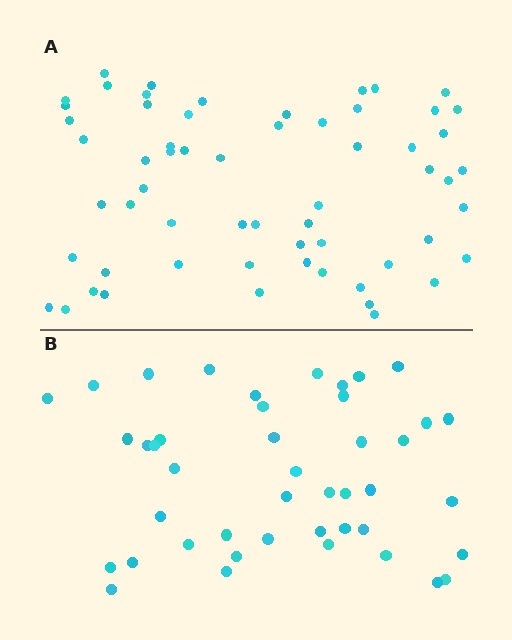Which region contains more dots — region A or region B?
Region A (the top region) has more dots.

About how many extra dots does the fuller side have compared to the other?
Region A has approximately 15 more dots than region B.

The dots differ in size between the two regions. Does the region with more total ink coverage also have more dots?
No. Region B has more total ink coverage because its dots are larger, but region A actually contains more individual dots. Total area can be misleading — the number of items is what matters here.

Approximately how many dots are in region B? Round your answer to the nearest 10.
About 40 dots. (The exact count is 44, which rounds to 40.)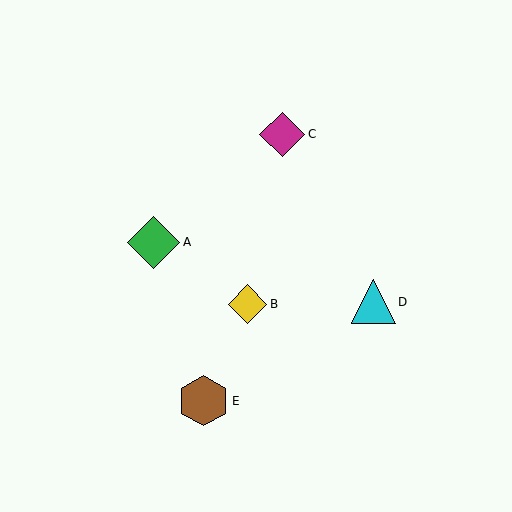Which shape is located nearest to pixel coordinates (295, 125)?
The magenta diamond (labeled C) at (282, 134) is nearest to that location.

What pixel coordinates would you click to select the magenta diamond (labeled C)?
Click at (282, 134) to select the magenta diamond C.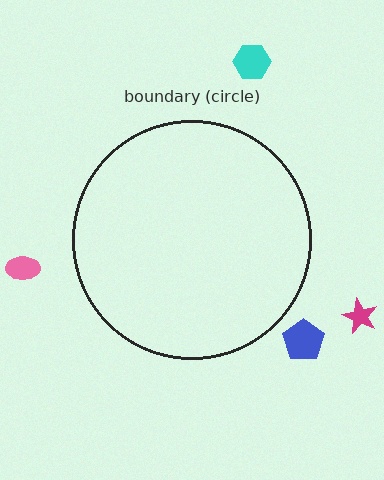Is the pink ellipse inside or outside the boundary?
Outside.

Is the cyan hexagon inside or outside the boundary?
Outside.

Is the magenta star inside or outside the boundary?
Outside.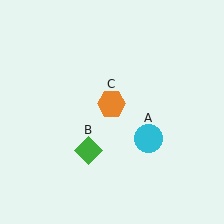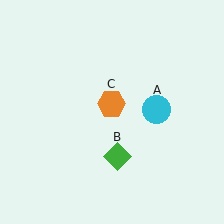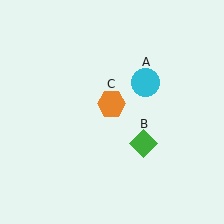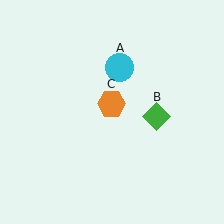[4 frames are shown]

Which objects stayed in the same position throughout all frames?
Orange hexagon (object C) remained stationary.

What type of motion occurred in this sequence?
The cyan circle (object A), green diamond (object B) rotated counterclockwise around the center of the scene.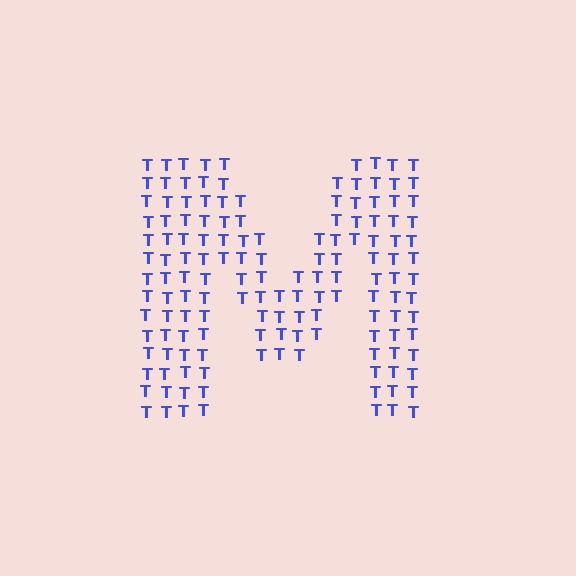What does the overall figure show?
The overall figure shows the letter M.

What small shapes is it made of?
It is made of small letter T's.